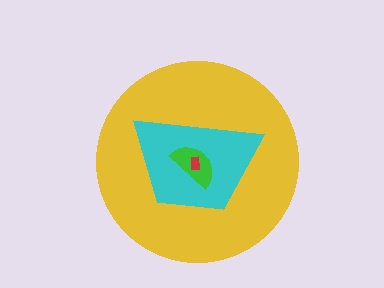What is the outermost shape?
The yellow circle.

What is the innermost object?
The red rectangle.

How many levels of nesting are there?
4.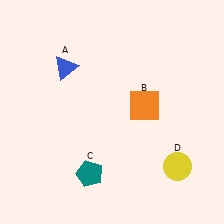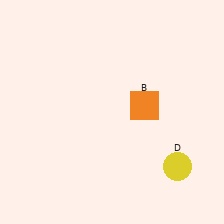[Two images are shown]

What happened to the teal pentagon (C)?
The teal pentagon (C) was removed in Image 2. It was in the bottom-left area of Image 1.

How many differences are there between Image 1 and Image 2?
There are 2 differences between the two images.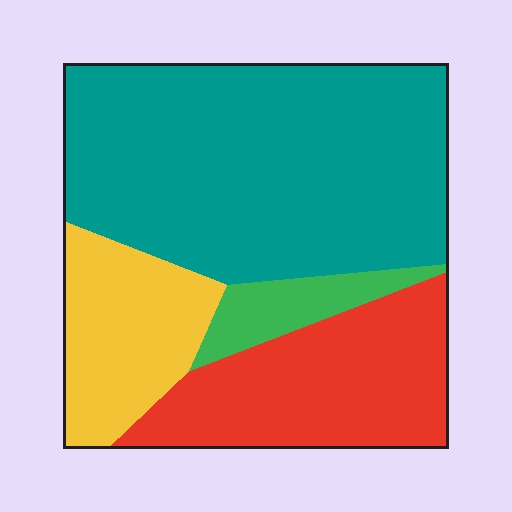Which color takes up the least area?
Green, at roughly 5%.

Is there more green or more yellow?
Yellow.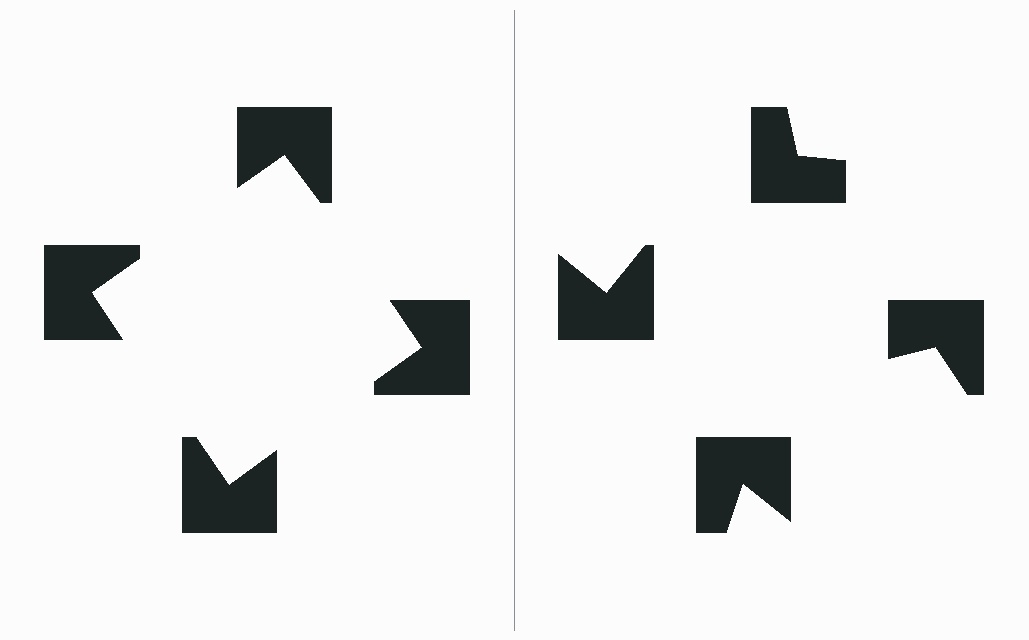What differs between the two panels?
The notched squares are positioned identically on both sides; only the wedge orientations differ. On the left they align to a square; on the right they are misaligned.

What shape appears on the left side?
An illusory square.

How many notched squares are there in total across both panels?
8 — 4 on each side.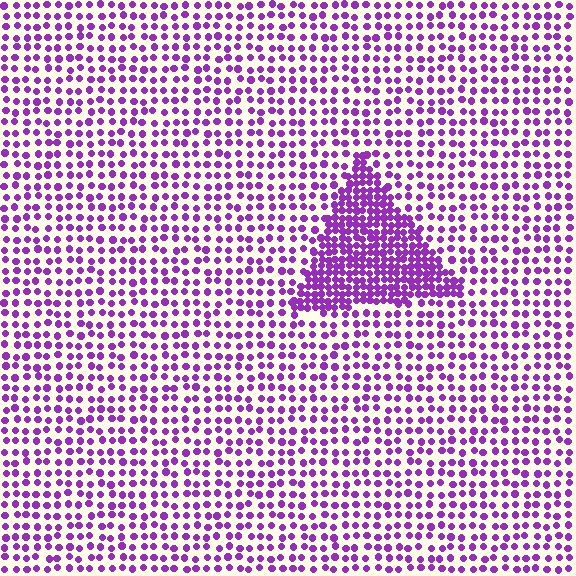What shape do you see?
I see a triangle.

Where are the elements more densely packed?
The elements are more densely packed inside the triangle boundary.